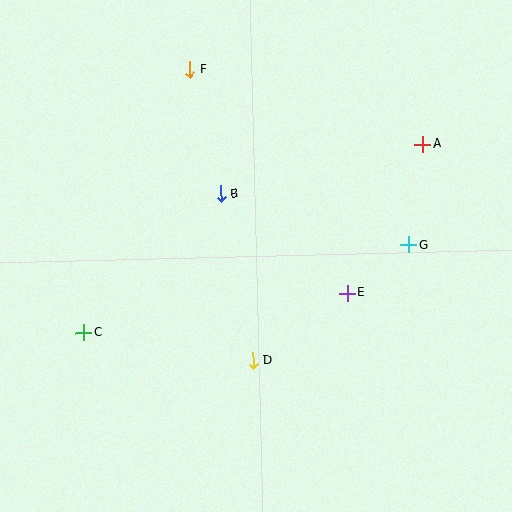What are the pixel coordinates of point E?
Point E is at (347, 293).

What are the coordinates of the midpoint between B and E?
The midpoint between B and E is at (284, 243).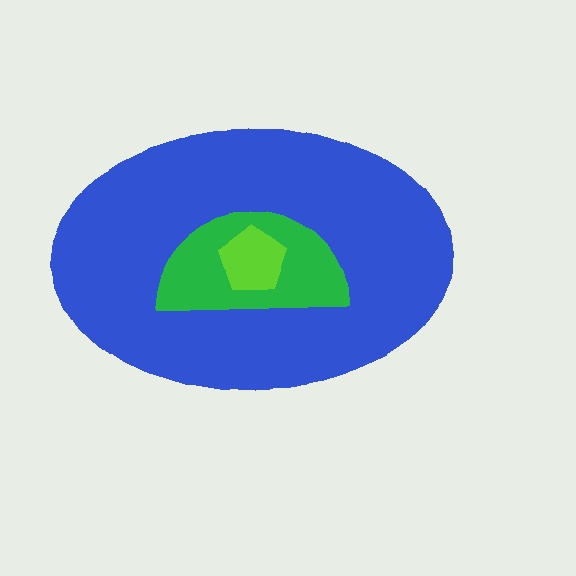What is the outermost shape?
The blue ellipse.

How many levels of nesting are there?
3.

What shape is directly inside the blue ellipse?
The green semicircle.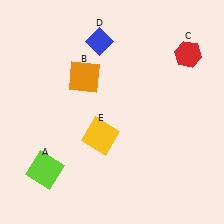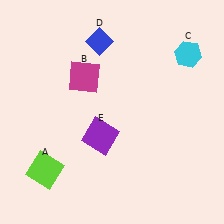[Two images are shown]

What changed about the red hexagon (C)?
In Image 1, C is red. In Image 2, it changed to cyan.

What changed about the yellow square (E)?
In Image 1, E is yellow. In Image 2, it changed to purple.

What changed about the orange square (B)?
In Image 1, B is orange. In Image 2, it changed to magenta.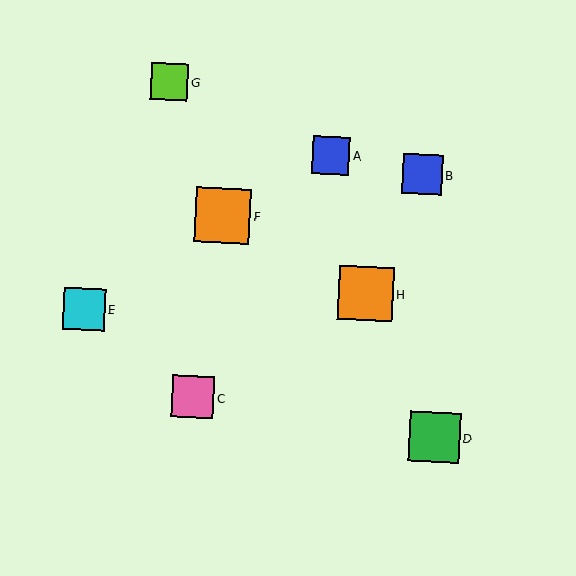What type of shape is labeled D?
Shape D is a green square.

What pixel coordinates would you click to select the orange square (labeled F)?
Click at (223, 216) to select the orange square F.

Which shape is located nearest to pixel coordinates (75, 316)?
The cyan square (labeled E) at (84, 309) is nearest to that location.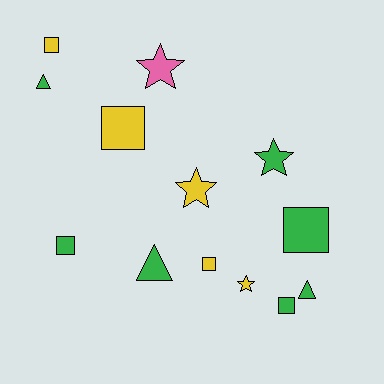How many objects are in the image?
There are 13 objects.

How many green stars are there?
There is 1 green star.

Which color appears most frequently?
Green, with 7 objects.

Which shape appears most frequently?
Square, with 6 objects.